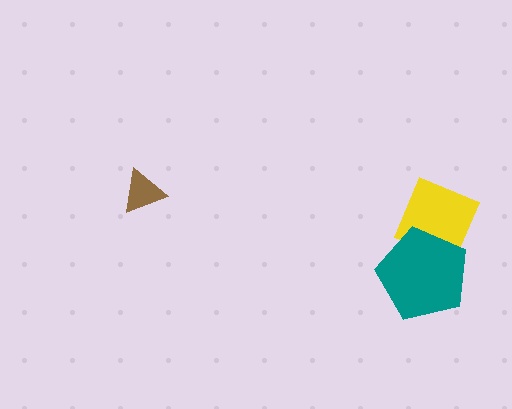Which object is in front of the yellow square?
The teal pentagon is in front of the yellow square.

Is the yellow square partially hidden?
Yes, it is partially covered by another shape.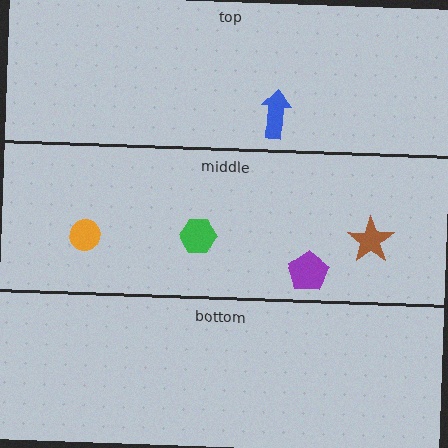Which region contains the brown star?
The middle region.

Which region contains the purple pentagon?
The middle region.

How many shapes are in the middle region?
4.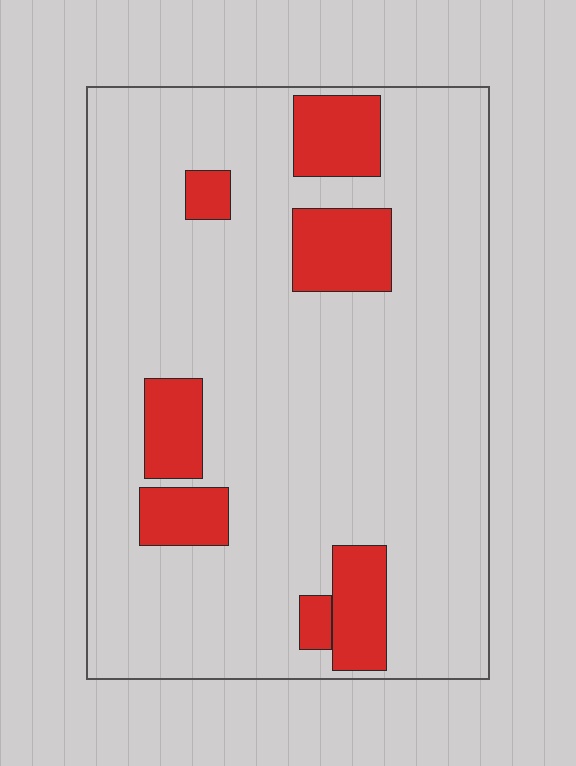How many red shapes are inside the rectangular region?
7.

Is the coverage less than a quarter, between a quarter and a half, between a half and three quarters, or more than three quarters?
Less than a quarter.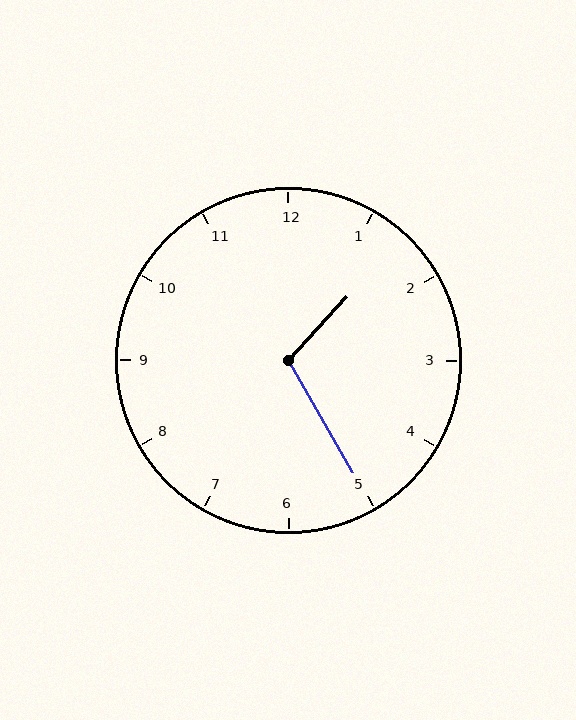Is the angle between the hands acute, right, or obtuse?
It is obtuse.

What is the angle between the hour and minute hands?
Approximately 108 degrees.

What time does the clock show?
1:25.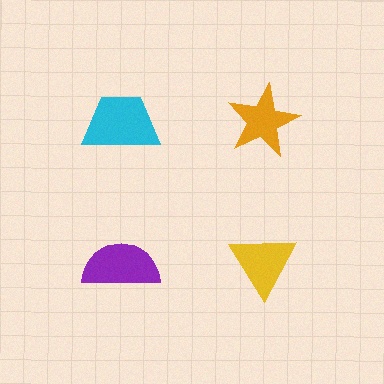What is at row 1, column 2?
An orange star.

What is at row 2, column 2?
A yellow triangle.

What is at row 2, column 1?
A purple semicircle.